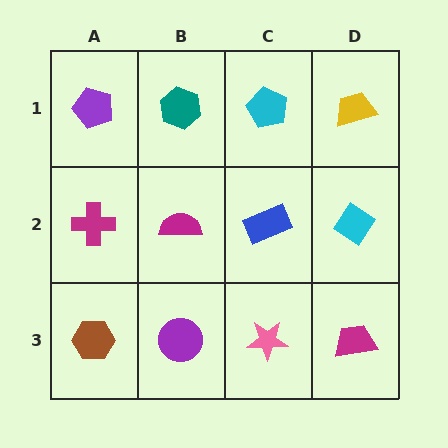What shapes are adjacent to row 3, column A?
A magenta cross (row 2, column A), a purple circle (row 3, column B).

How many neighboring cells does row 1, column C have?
3.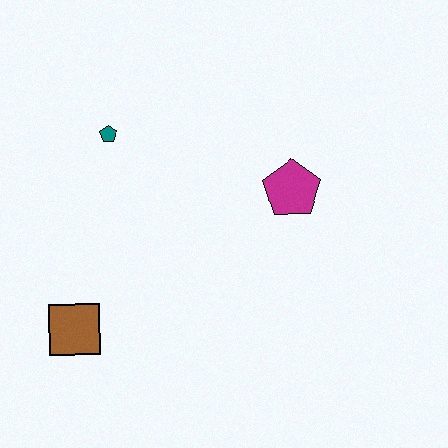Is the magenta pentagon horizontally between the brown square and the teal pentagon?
No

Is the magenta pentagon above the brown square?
Yes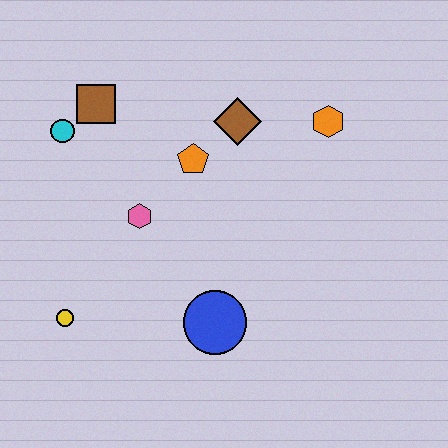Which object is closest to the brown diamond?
The orange pentagon is closest to the brown diamond.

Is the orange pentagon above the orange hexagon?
No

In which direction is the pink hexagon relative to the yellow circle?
The pink hexagon is above the yellow circle.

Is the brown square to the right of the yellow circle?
Yes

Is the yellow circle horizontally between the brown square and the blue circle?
No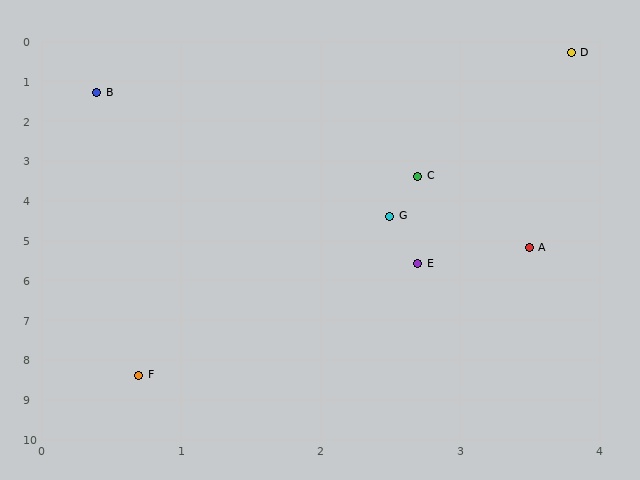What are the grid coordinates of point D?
Point D is at approximately (3.8, 0.3).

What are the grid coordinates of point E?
Point E is at approximately (2.7, 5.6).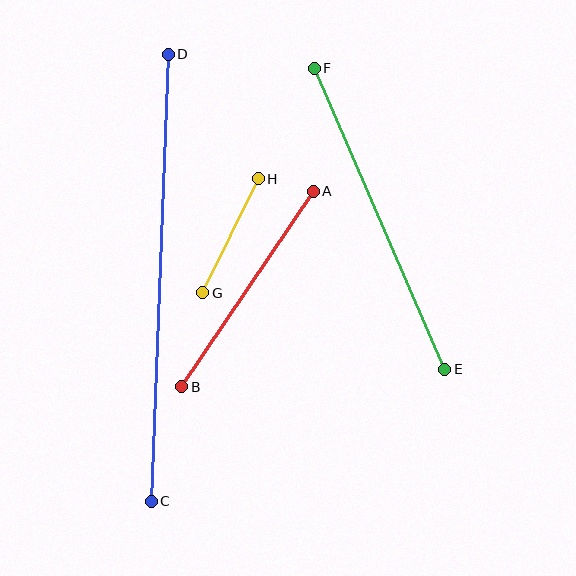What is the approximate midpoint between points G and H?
The midpoint is at approximately (230, 236) pixels.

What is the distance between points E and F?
The distance is approximately 328 pixels.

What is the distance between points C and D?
The distance is approximately 447 pixels.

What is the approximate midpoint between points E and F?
The midpoint is at approximately (380, 219) pixels.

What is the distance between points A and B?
The distance is approximately 235 pixels.